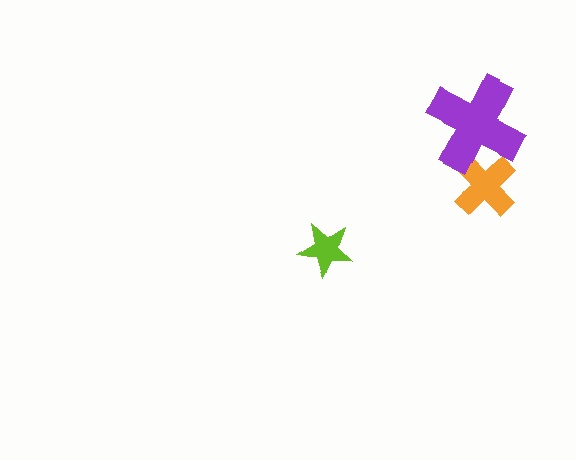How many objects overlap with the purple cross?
1 object overlaps with the purple cross.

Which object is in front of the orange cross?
The purple cross is in front of the orange cross.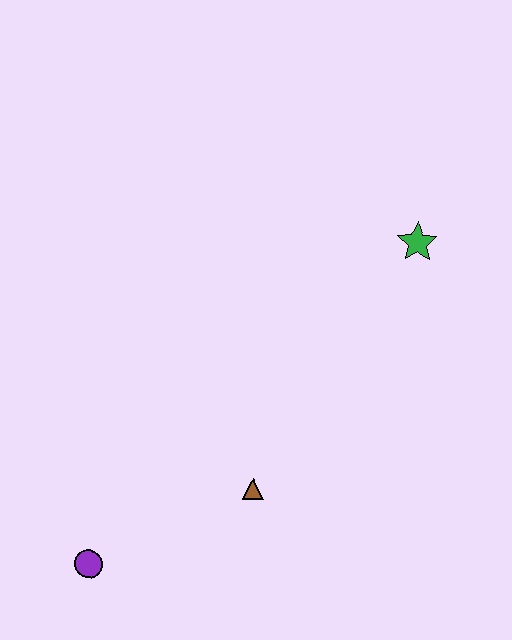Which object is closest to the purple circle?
The brown triangle is closest to the purple circle.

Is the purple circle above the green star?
No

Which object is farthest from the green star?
The purple circle is farthest from the green star.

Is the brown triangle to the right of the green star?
No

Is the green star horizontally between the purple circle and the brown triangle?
No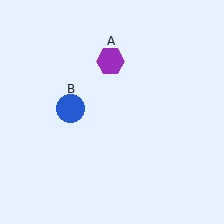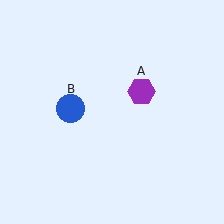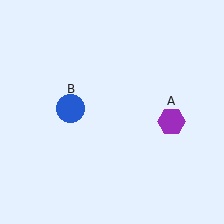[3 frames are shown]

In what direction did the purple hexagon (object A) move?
The purple hexagon (object A) moved down and to the right.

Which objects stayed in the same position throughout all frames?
Blue circle (object B) remained stationary.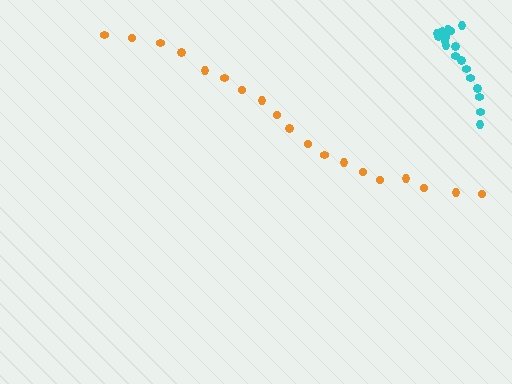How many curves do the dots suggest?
There are 2 distinct paths.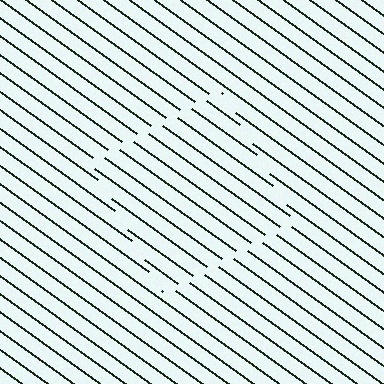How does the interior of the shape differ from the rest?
The interior of the shape contains the same grating, shifted by half a period — the contour is defined by the phase discontinuity where line-ends from the inner and outer gratings abut.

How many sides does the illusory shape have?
4 sides — the line-ends trace a square.